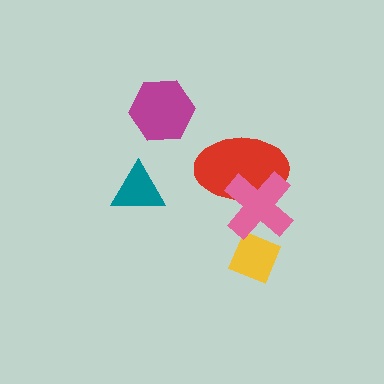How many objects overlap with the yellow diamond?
1 object overlaps with the yellow diamond.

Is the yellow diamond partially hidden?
Yes, it is partially covered by another shape.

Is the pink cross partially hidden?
No, no other shape covers it.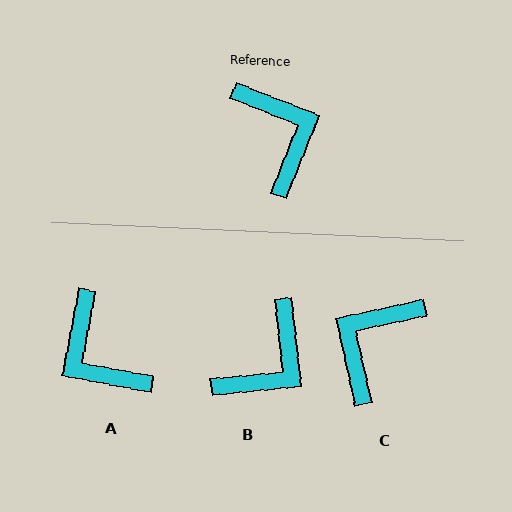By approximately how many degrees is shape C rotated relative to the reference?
Approximately 124 degrees counter-clockwise.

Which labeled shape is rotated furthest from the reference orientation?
A, about 169 degrees away.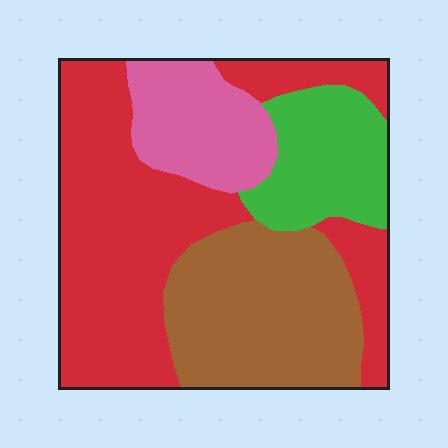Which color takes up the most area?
Red, at roughly 45%.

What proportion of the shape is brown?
Brown takes up between a sixth and a third of the shape.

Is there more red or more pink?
Red.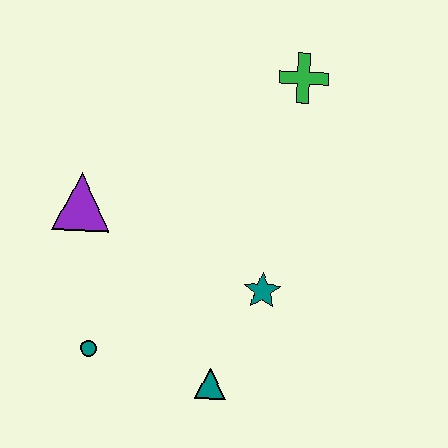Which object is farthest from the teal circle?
The green cross is farthest from the teal circle.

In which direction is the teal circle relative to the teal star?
The teal circle is to the left of the teal star.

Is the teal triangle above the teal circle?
No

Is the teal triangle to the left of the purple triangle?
No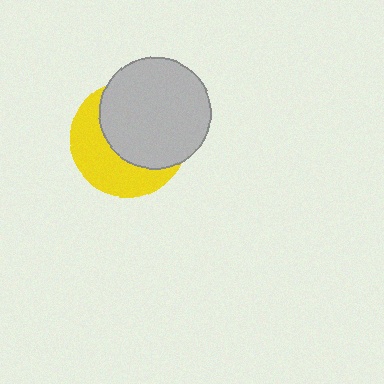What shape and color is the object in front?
The object in front is a light gray circle.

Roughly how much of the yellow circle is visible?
A small part of it is visible (roughly 43%).